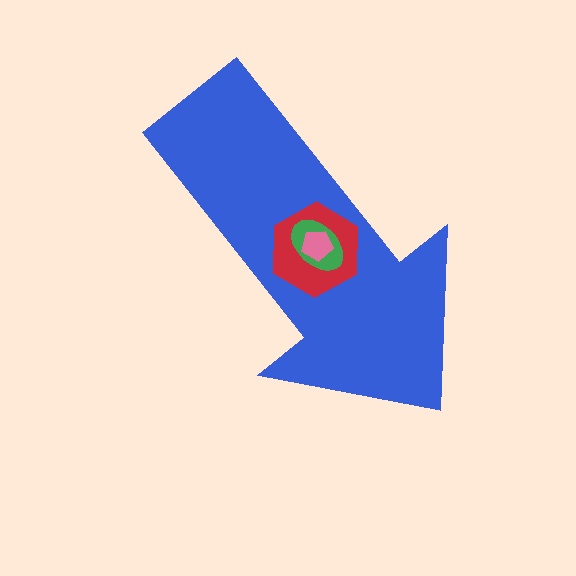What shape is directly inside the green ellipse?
The pink pentagon.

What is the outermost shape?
The blue arrow.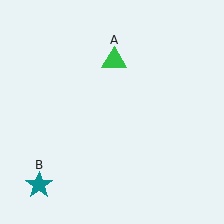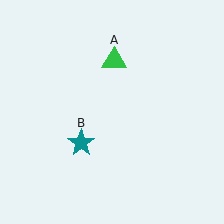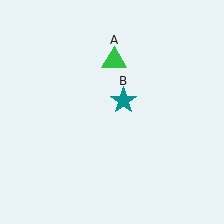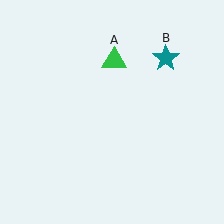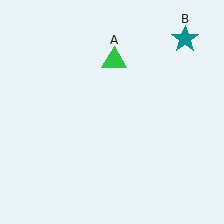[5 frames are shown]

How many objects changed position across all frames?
1 object changed position: teal star (object B).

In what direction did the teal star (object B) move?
The teal star (object B) moved up and to the right.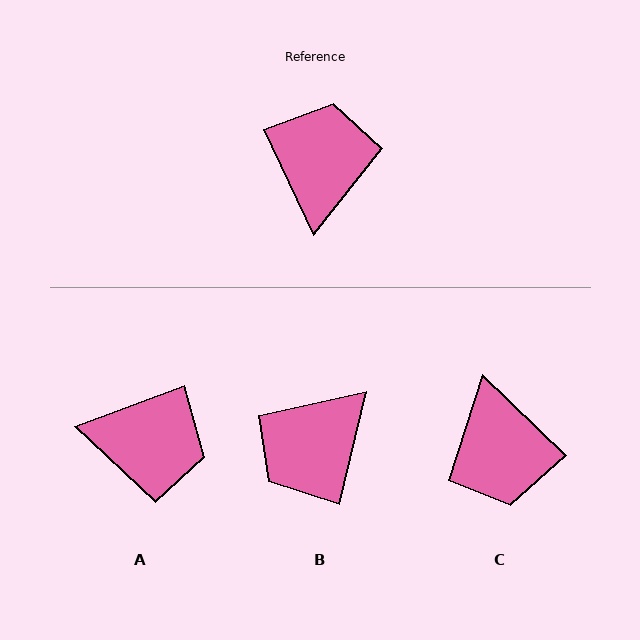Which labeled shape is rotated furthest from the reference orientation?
C, about 159 degrees away.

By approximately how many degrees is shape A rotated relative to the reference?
Approximately 95 degrees clockwise.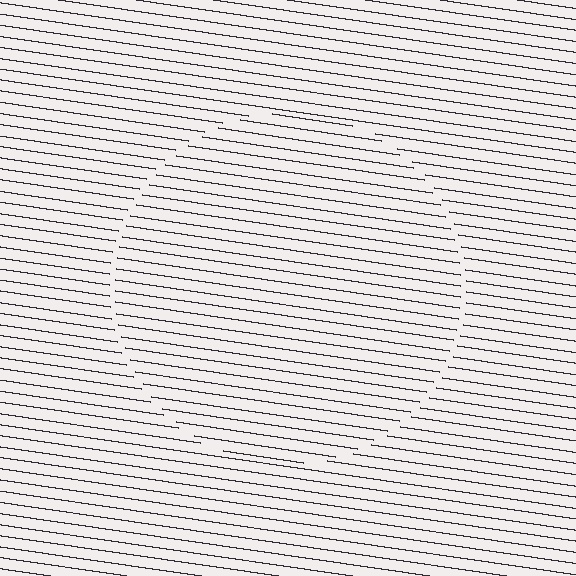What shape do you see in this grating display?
An illusory circle. The interior of the shape contains the same grating, shifted by half a period — the contour is defined by the phase discontinuity where line-ends from the inner and outer gratings abut.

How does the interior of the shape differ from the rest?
The interior of the shape contains the same grating, shifted by half a period — the contour is defined by the phase discontinuity where line-ends from the inner and outer gratings abut.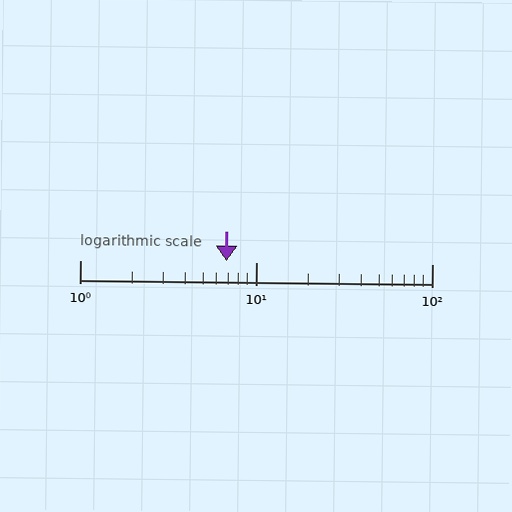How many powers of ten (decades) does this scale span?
The scale spans 2 decades, from 1 to 100.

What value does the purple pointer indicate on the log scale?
The pointer indicates approximately 6.8.